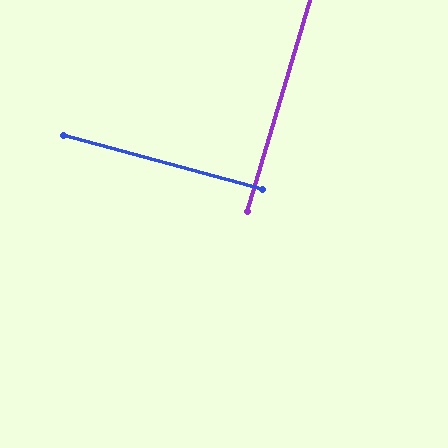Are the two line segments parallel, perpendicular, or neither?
Perpendicular — they meet at approximately 89°.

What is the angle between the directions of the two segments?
Approximately 89 degrees.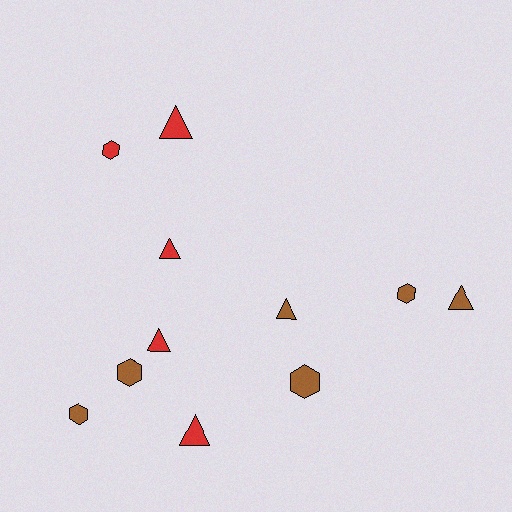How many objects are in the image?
There are 11 objects.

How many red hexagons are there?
There is 1 red hexagon.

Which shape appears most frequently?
Triangle, with 6 objects.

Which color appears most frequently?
Brown, with 6 objects.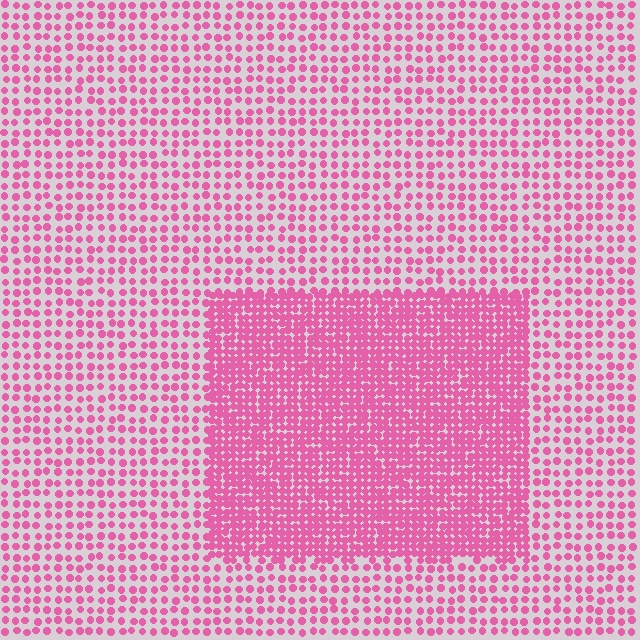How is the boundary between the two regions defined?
The boundary is defined by a change in element density (approximately 2.3x ratio). All elements are the same color, size, and shape.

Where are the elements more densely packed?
The elements are more densely packed inside the rectangle boundary.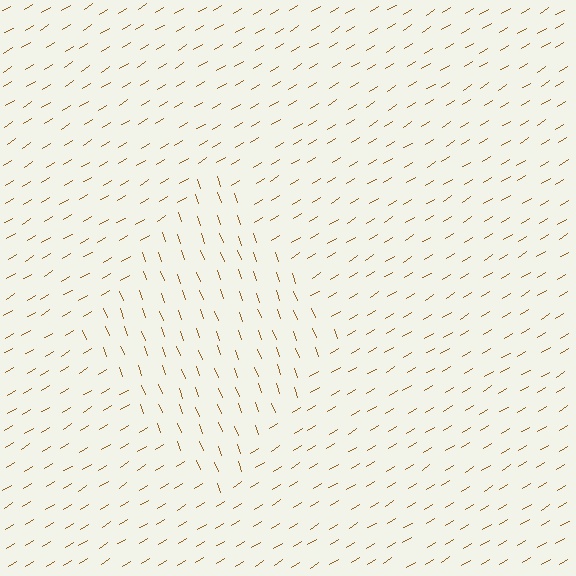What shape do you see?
I see a diamond.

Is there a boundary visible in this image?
Yes, there is a texture boundary formed by a change in line orientation.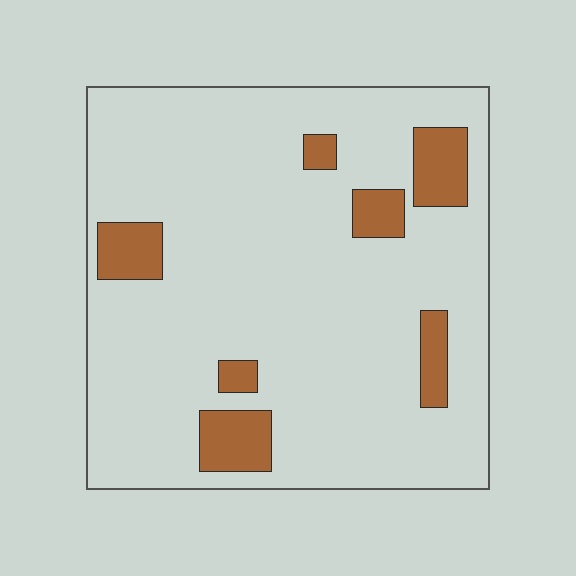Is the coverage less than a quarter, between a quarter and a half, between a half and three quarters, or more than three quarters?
Less than a quarter.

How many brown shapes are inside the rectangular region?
7.